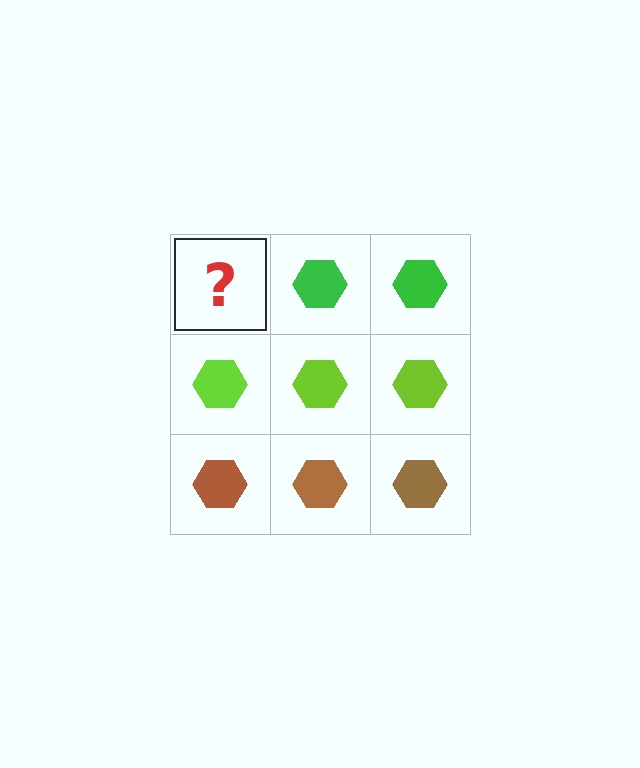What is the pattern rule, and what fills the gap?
The rule is that each row has a consistent color. The gap should be filled with a green hexagon.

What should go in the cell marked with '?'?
The missing cell should contain a green hexagon.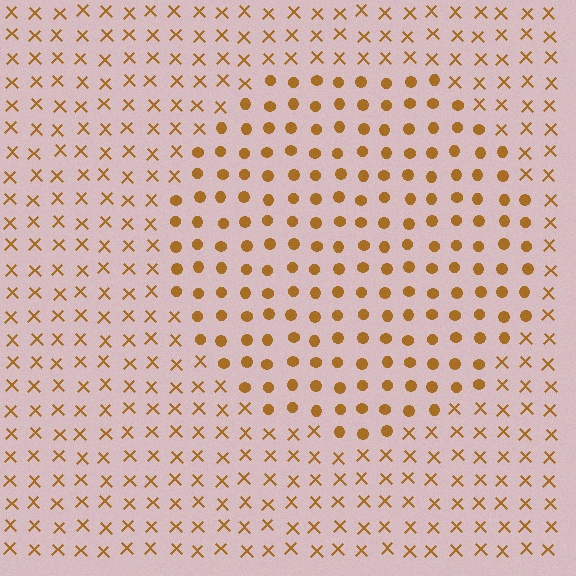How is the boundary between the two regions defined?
The boundary is defined by a change in element shape: circles inside vs. X marks outside. All elements share the same color and spacing.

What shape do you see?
I see a circle.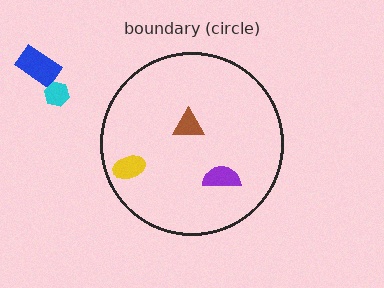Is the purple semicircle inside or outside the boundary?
Inside.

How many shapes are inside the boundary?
3 inside, 2 outside.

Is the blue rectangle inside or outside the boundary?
Outside.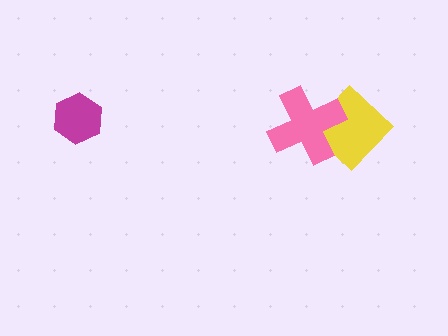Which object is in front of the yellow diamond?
The pink cross is in front of the yellow diamond.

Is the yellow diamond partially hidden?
Yes, it is partially covered by another shape.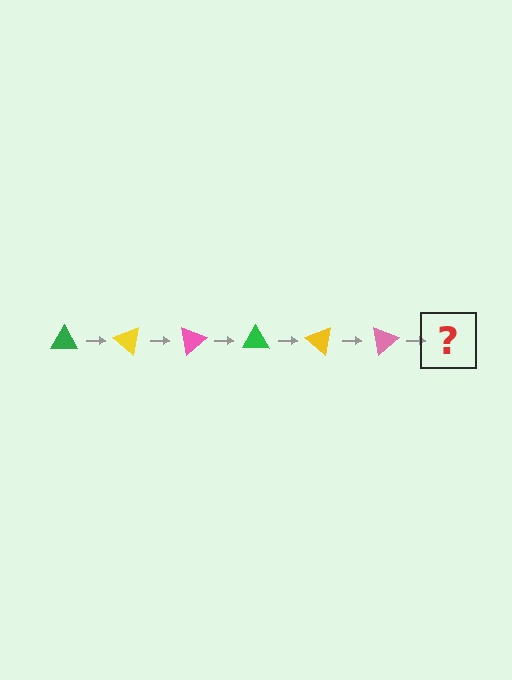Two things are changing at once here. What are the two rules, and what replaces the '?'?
The two rules are that it rotates 40 degrees each step and the color cycles through green, yellow, and pink. The '?' should be a green triangle, rotated 240 degrees from the start.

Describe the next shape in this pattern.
It should be a green triangle, rotated 240 degrees from the start.